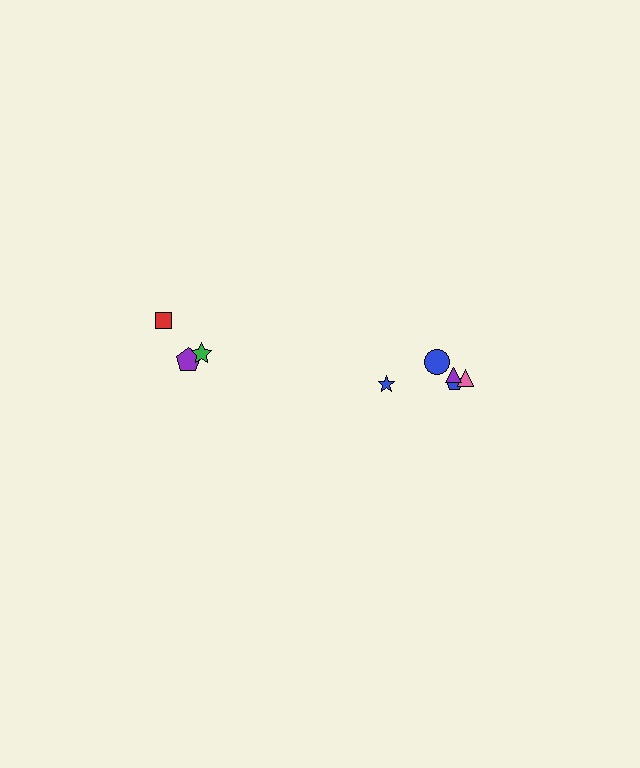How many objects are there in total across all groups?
There are 8 objects.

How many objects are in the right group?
There are 5 objects.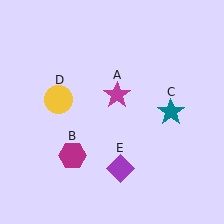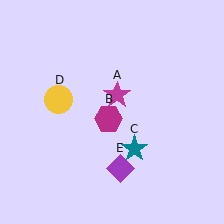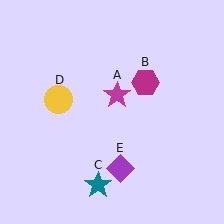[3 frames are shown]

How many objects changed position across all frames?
2 objects changed position: magenta hexagon (object B), teal star (object C).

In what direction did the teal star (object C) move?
The teal star (object C) moved down and to the left.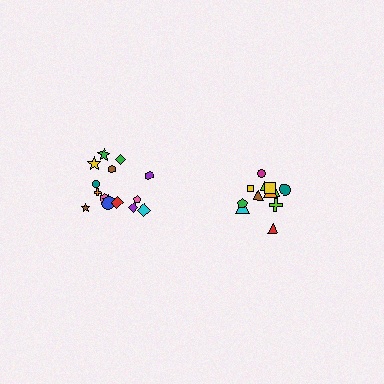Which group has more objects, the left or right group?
The left group.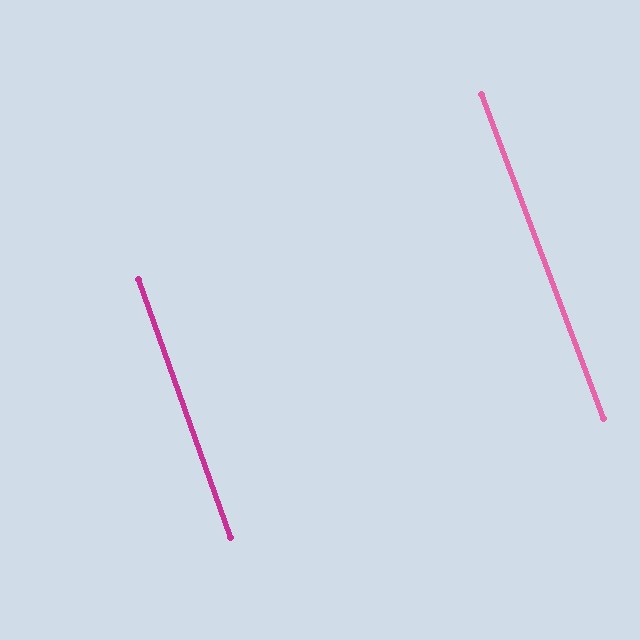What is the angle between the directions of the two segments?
Approximately 1 degree.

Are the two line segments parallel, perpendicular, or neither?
Parallel — their directions differ by only 1.0°.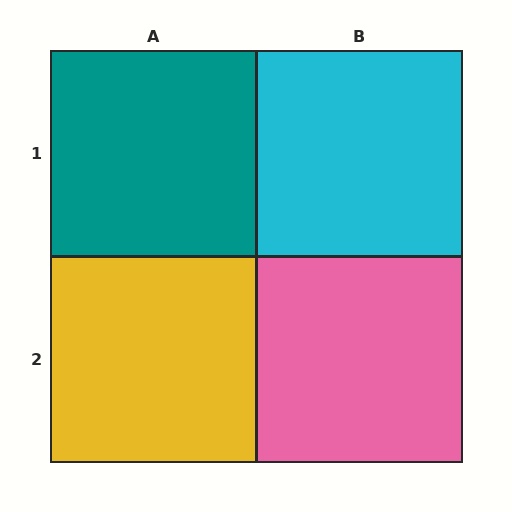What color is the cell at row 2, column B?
Pink.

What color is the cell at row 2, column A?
Yellow.